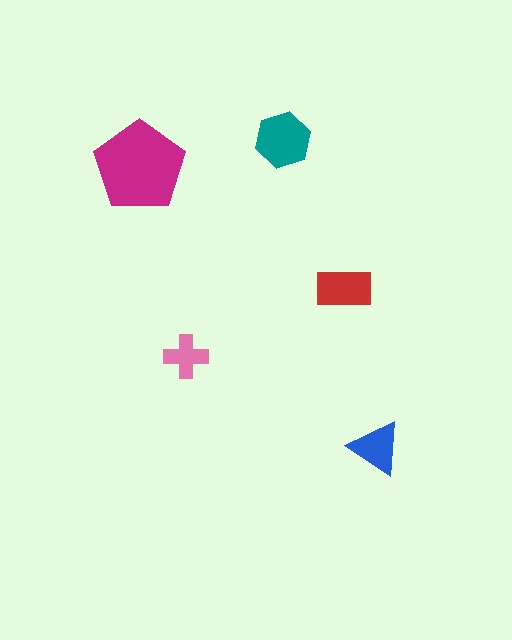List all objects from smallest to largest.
The pink cross, the blue triangle, the red rectangle, the teal hexagon, the magenta pentagon.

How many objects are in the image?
There are 5 objects in the image.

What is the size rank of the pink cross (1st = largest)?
5th.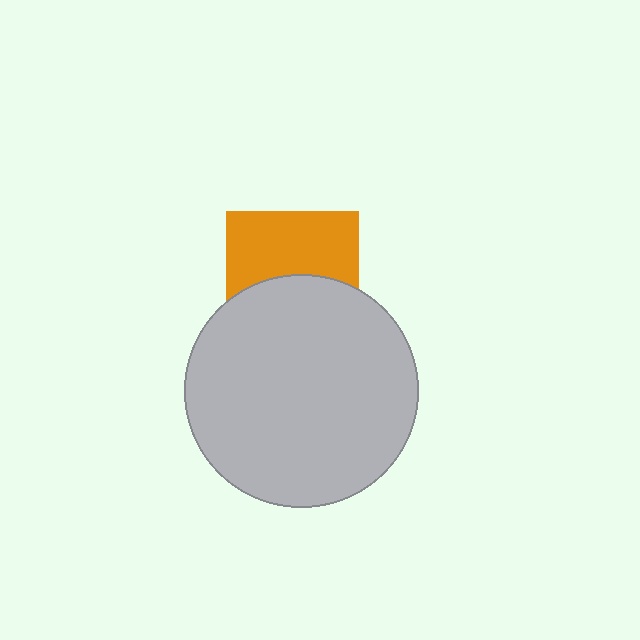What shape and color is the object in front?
The object in front is a light gray circle.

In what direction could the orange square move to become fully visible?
The orange square could move up. That would shift it out from behind the light gray circle entirely.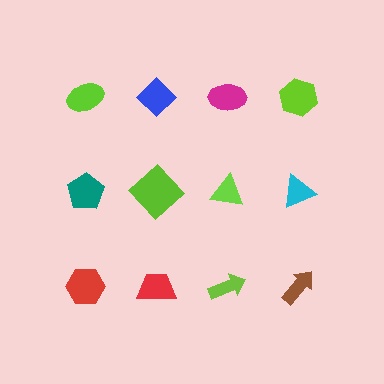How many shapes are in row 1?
4 shapes.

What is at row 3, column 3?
A lime arrow.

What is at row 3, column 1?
A red hexagon.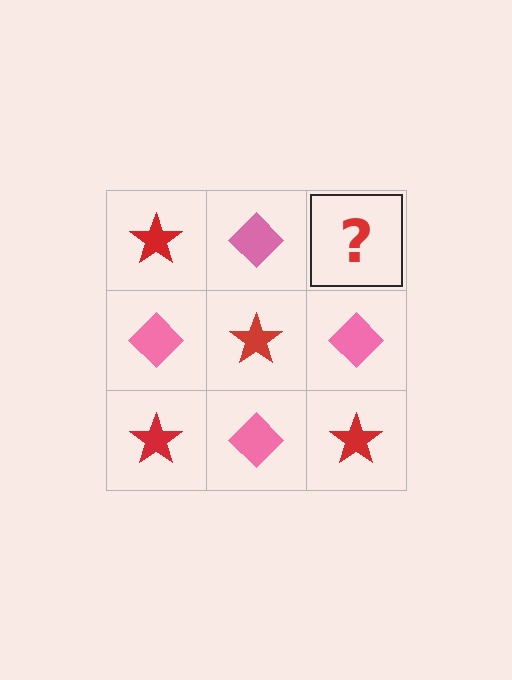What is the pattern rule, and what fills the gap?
The rule is that it alternates red star and pink diamond in a checkerboard pattern. The gap should be filled with a red star.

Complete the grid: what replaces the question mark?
The question mark should be replaced with a red star.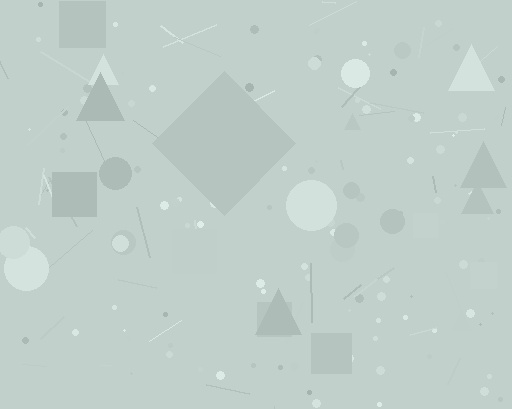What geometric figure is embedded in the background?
A diamond is embedded in the background.